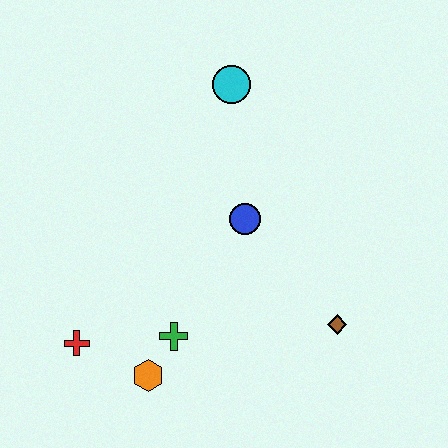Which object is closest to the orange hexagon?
The green cross is closest to the orange hexagon.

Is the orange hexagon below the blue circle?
Yes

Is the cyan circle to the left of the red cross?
No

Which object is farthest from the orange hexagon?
The cyan circle is farthest from the orange hexagon.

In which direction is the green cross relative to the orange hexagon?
The green cross is above the orange hexagon.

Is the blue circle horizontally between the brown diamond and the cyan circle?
Yes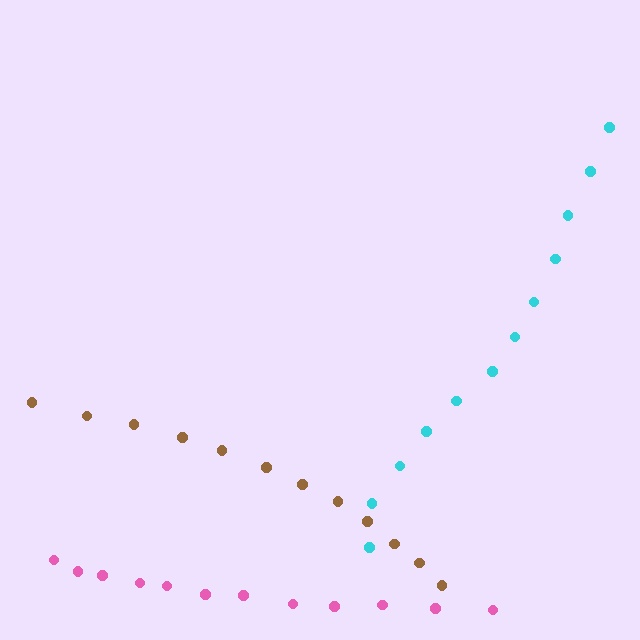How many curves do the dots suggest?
There are 3 distinct paths.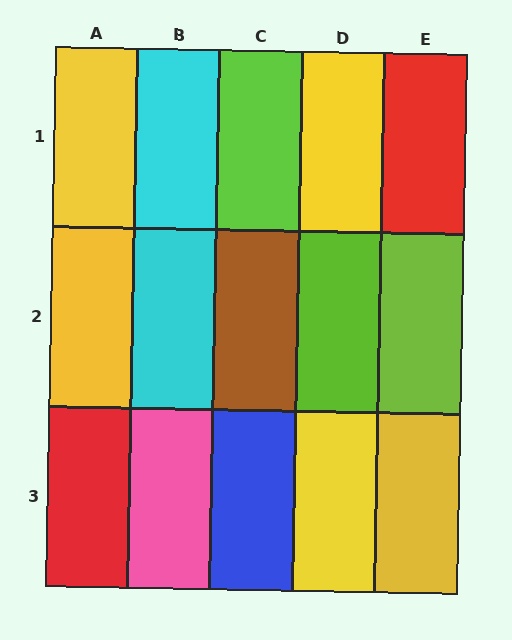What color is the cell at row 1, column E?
Red.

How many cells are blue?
1 cell is blue.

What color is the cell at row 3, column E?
Yellow.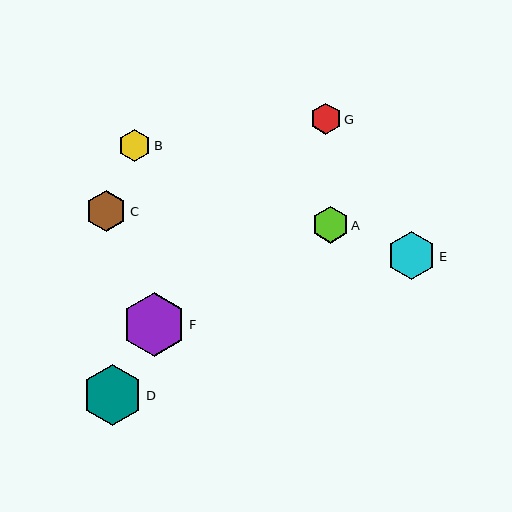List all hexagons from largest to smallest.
From largest to smallest: F, D, E, C, A, B, G.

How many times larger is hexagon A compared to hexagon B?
Hexagon A is approximately 1.1 times the size of hexagon B.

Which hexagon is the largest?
Hexagon F is the largest with a size of approximately 64 pixels.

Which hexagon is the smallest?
Hexagon G is the smallest with a size of approximately 31 pixels.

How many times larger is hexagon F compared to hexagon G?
Hexagon F is approximately 2.1 times the size of hexagon G.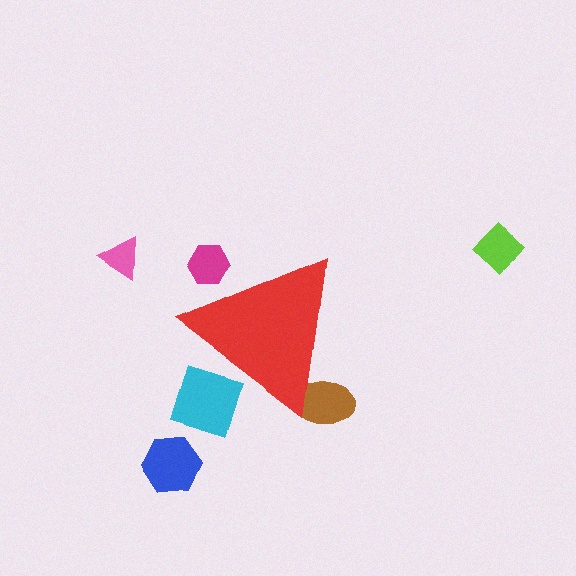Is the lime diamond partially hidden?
No, the lime diamond is fully visible.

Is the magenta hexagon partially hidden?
Yes, the magenta hexagon is partially hidden behind the red triangle.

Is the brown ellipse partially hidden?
Yes, the brown ellipse is partially hidden behind the red triangle.